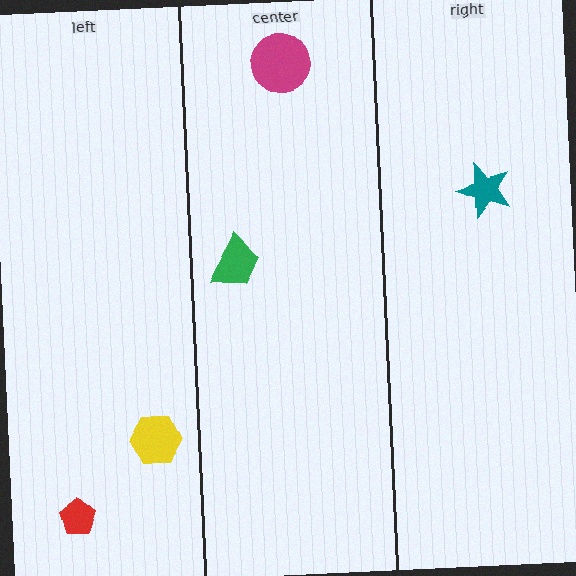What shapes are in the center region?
The magenta circle, the green trapezoid.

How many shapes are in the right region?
1.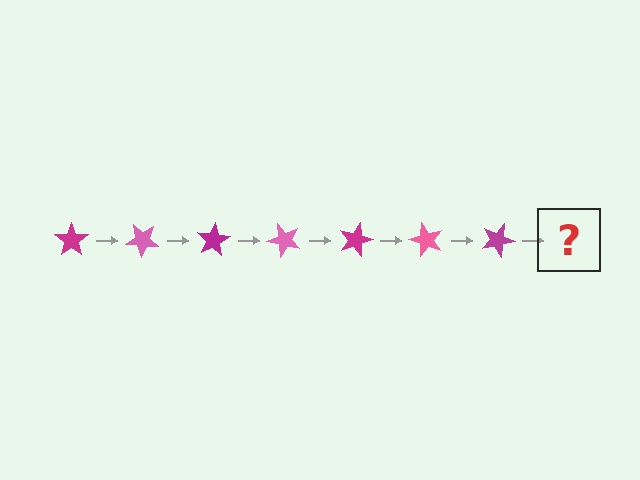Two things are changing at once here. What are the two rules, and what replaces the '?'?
The two rules are that it rotates 40 degrees each step and the color cycles through magenta and pink. The '?' should be a pink star, rotated 280 degrees from the start.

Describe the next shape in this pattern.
It should be a pink star, rotated 280 degrees from the start.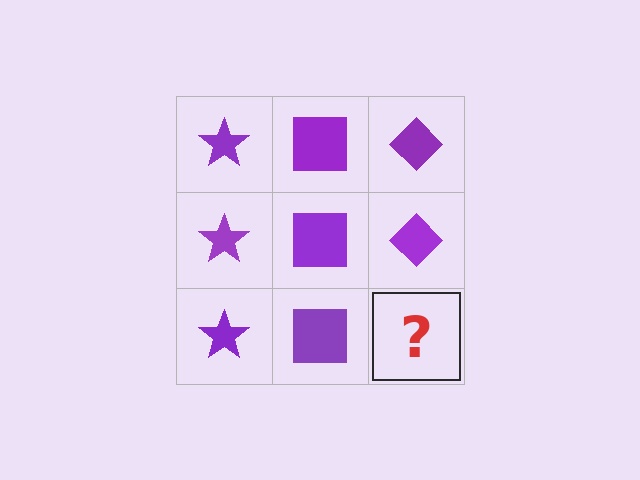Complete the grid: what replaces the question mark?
The question mark should be replaced with a purple diamond.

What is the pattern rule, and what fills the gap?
The rule is that each column has a consistent shape. The gap should be filled with a purple diamond.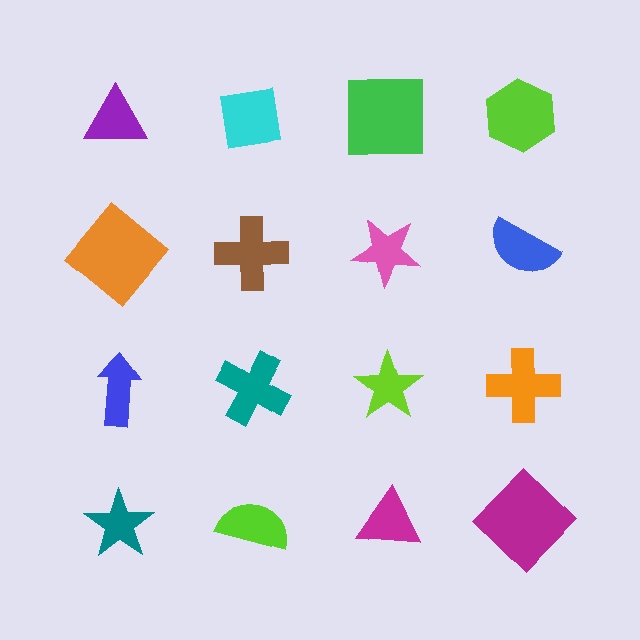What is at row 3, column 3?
A lime star.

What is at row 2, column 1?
An orange diamond.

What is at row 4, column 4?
A magenta diamond.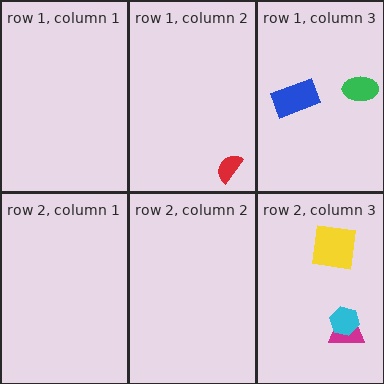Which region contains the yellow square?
The row 2, column 3 region.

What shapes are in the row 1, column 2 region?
The red semicircle.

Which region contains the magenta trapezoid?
The row 2, column 3 region.